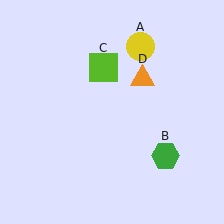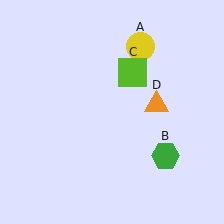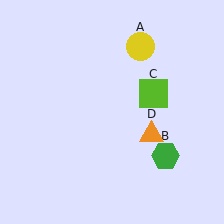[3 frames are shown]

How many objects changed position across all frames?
2 objects changed position: lime square (object C), orange triangle (object D).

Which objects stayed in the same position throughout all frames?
Yellow circle (object A) and green hexagon (object B) remained stationary.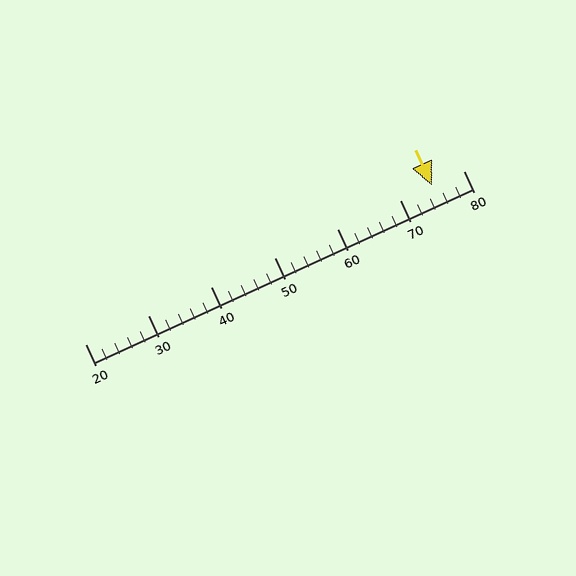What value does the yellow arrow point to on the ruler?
The yellow arrow points to approximately 75.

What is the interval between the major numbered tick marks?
The major tick marks are spaced 10 units apart.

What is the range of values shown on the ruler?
The ruler shows values from 20 to 80.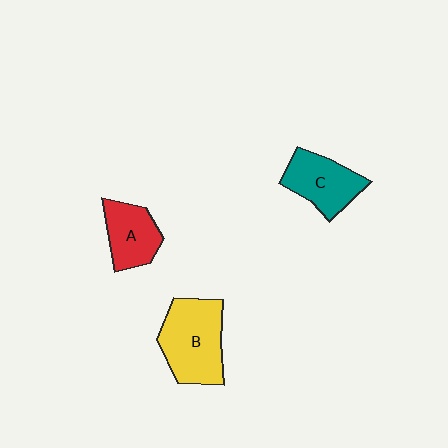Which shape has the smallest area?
Shape A (red).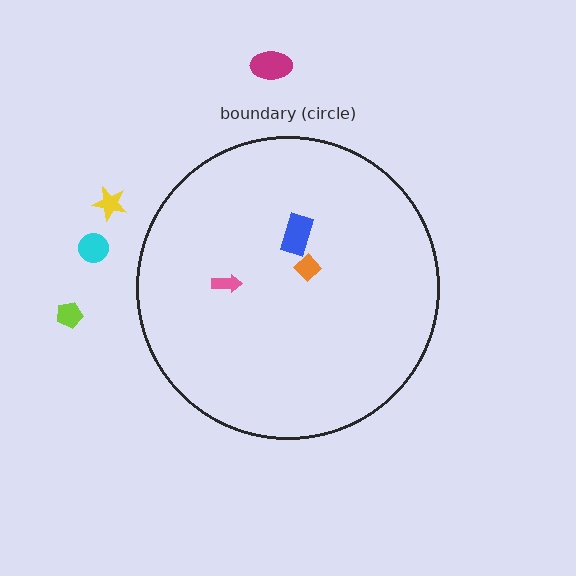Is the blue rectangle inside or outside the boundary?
Inside.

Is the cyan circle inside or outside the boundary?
Outside.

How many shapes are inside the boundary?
3 inside, 4 outside.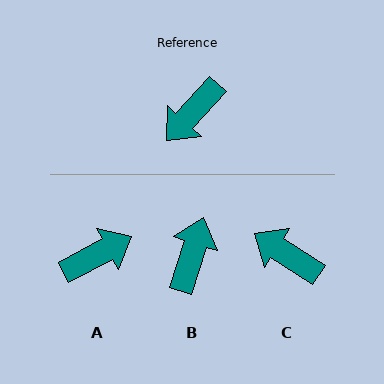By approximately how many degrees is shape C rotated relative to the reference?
Approximately 80 degrees clockwise.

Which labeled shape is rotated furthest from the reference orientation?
A, about 160 degrees away.